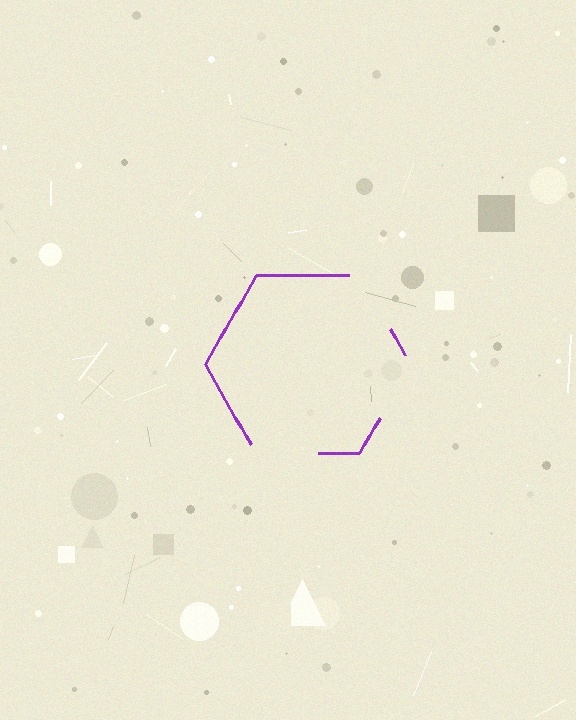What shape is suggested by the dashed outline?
The dashed outline suggests a hexagon.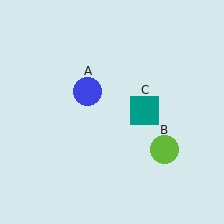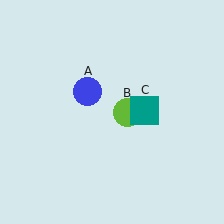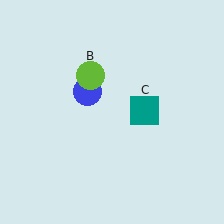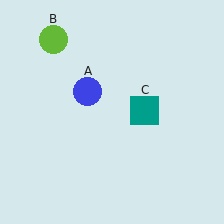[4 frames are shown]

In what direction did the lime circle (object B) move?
The lime circle (object B) moved up and to the left.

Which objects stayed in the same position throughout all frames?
Blue circle (object A) and teal square (object C) remained stationary.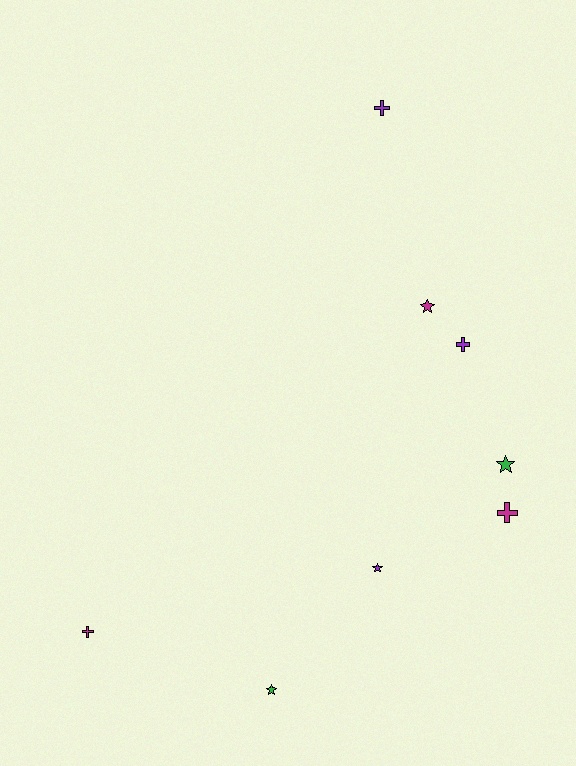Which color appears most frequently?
Magenta, with 3 objects.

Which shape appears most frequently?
Cross, with 4 objects.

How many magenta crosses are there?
There are 2 magenta crosses.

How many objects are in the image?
There are 8 objects.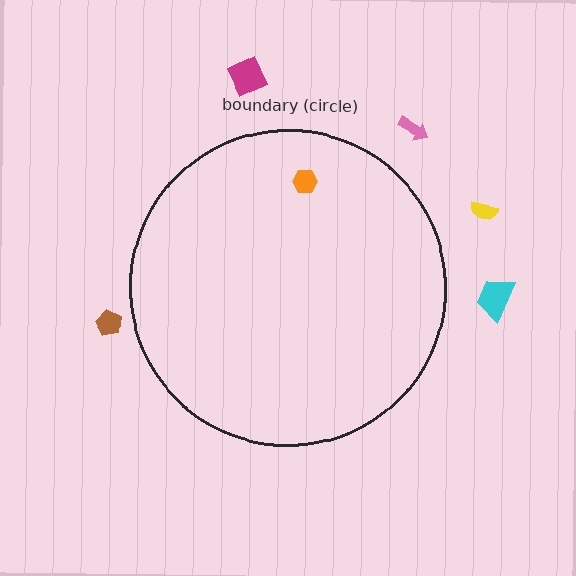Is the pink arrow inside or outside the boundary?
Outside.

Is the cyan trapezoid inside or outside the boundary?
Outside.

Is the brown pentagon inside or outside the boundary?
Outside.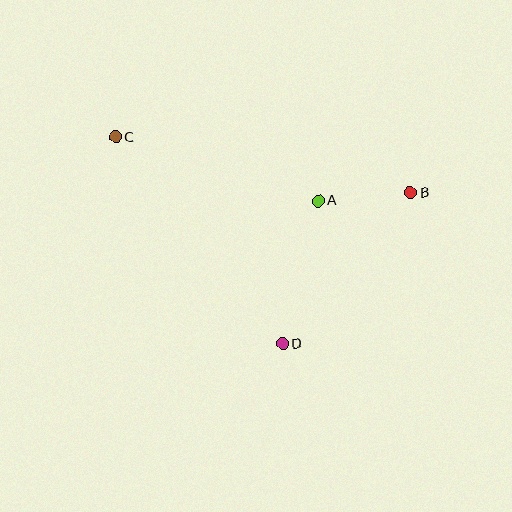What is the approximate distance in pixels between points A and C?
The distance between A and C is approximately 213 pixels.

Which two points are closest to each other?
Points A and B are closest to each other.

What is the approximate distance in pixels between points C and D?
The distance between C and D is approximately 266 pixels.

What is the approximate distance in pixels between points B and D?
The distance between B and D is approximately 198 pixels.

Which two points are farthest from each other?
Points B and C are farthest from each other.